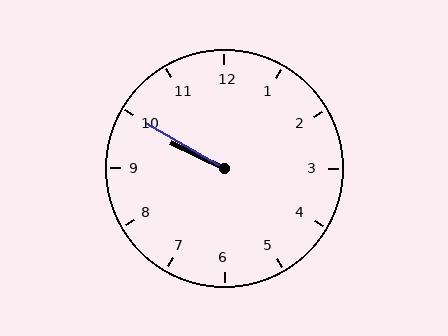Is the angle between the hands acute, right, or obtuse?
It is acute.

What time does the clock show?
9:50.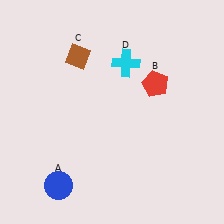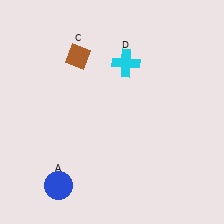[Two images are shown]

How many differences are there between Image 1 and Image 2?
There is 1 difference between the two images.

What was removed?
The red pentagon (B) was removed in Image 2.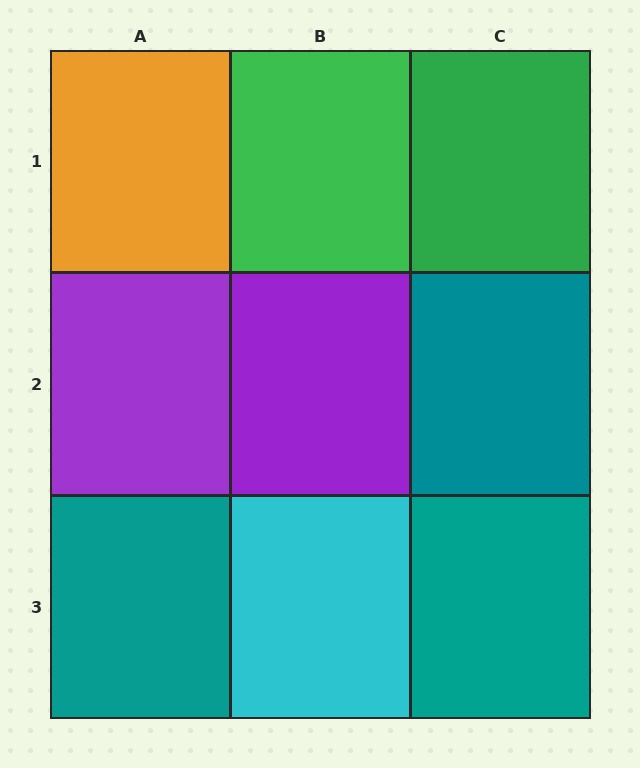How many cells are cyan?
1 cell is cyan.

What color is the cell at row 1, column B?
Green.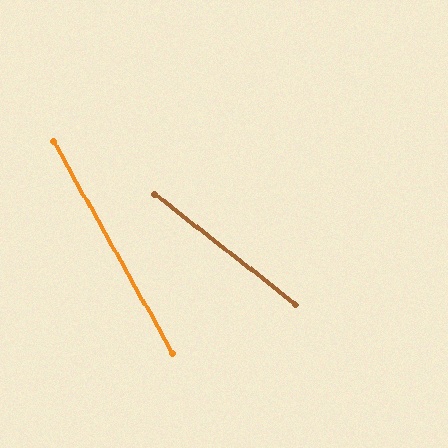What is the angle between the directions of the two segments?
Approximately 23 degrees.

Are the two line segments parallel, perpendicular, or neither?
Neither parallel nor perpendicular — they differ by about 23°.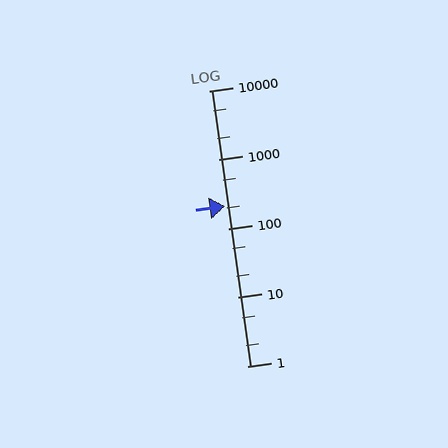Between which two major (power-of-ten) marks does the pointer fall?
The pointer is between 100 and 1000.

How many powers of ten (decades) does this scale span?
The scale spans 4 decades, from 1 to 10000.